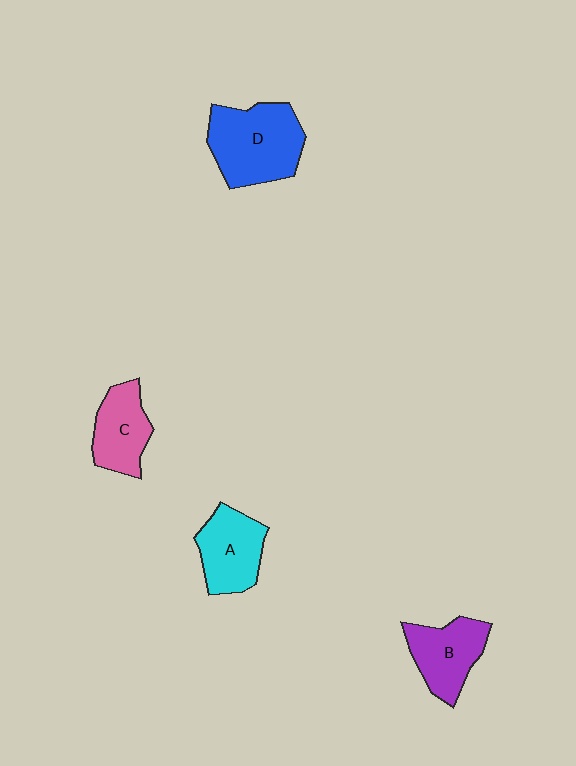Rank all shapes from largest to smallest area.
From largest to smallest: D (blue), A (cyan), B (purple), C (pink).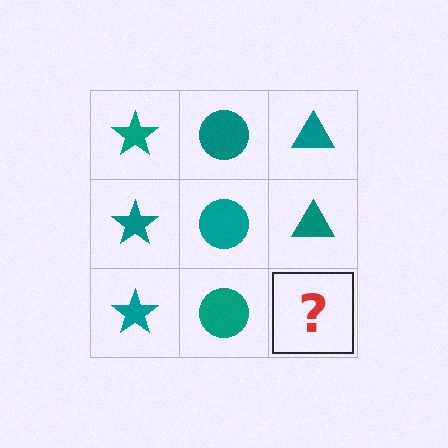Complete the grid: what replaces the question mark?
The question mark should be replaced with a teal triangle.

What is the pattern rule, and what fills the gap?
The rule is that each column has a consistent shape. The gap should be filled with a teal triangle.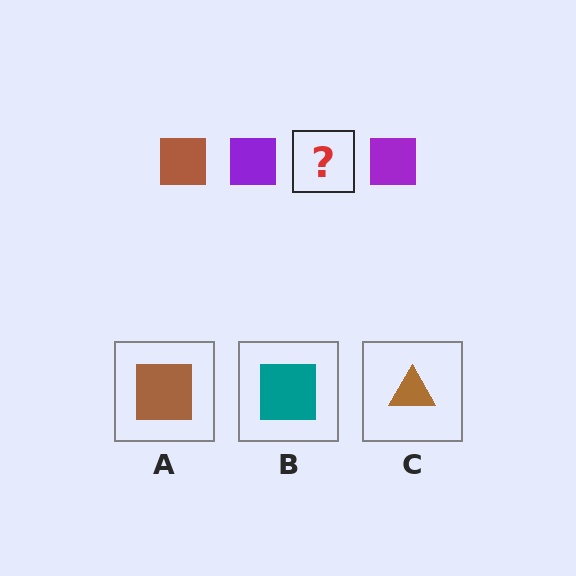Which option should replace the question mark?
Option A.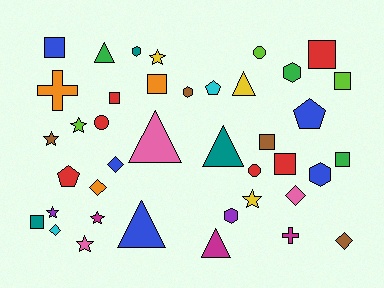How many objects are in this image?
There are 40 objects.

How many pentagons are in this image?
There are 3 pentagons.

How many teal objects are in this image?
There are 3 teal objects.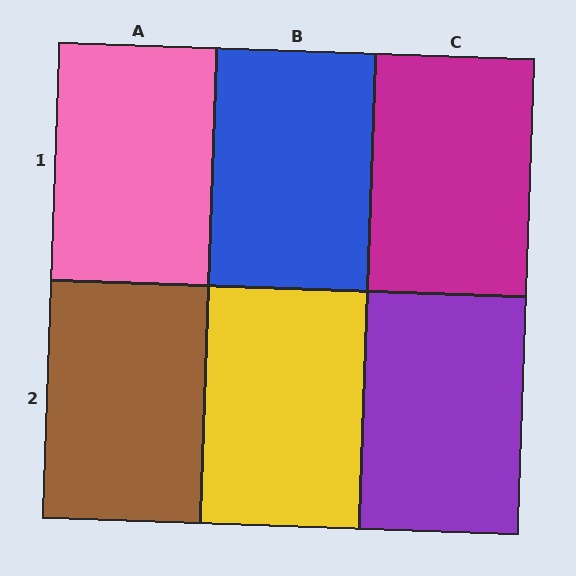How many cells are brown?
1 cell is brown.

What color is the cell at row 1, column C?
Magenta.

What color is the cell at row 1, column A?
Pink.